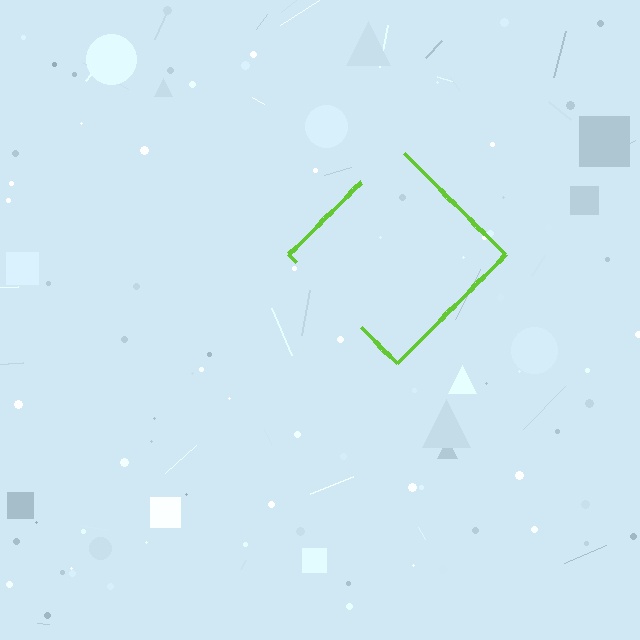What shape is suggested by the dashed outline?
The dashed outline suggests a diamond.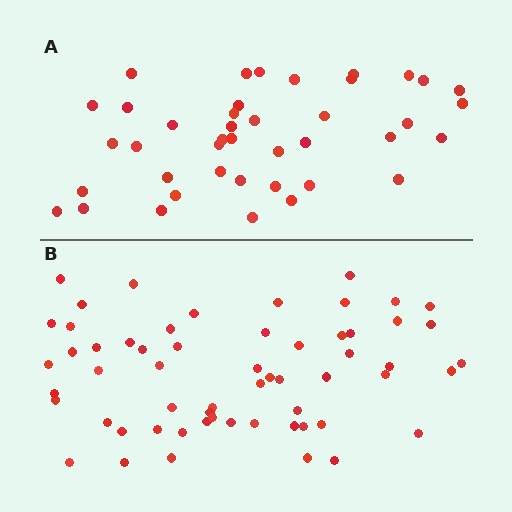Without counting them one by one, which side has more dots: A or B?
Region B (the bottom region) has more dots.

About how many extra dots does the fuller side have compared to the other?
Region B has approximately 20 more dots than region A.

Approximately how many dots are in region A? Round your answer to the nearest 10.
About 40 dots. (The exact count is 41, which rounds to 40.)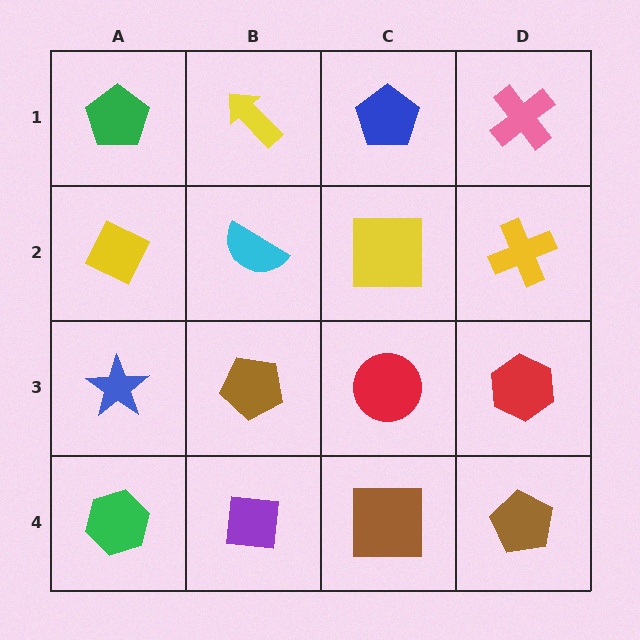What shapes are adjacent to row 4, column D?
A red hexagon (row 3, column D), a brown square (row 4, column C).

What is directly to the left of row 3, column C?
A brown pentagon.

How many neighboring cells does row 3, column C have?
4.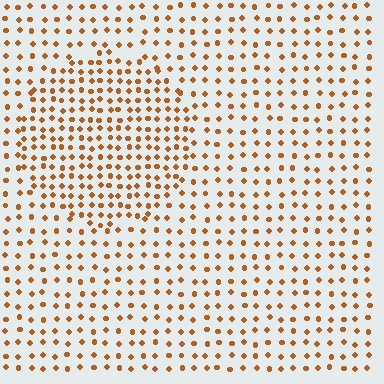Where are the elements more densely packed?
The elements are more densely packed inside the circle boundary.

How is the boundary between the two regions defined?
The boundary is defined by a change in element density (approximately 1.7x ratio). All elements are the same color, size, and shape.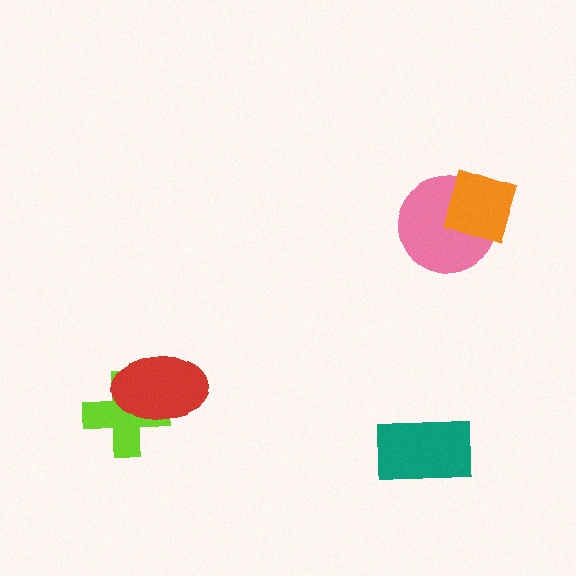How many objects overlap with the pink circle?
1 object overlaps with the pink circle.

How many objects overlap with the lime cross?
1 object overlaps with the lime cross.